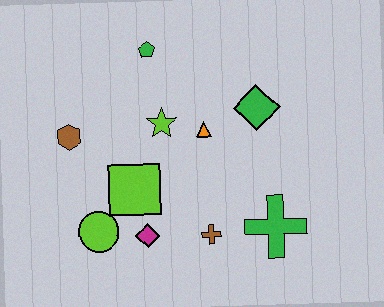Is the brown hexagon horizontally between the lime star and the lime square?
No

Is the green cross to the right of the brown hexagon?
Yes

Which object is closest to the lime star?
The orange triangle is closest to the lime star.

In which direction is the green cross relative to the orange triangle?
The green cross is below the orange triangle.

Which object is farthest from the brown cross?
The green pentagon is farthest from the brown cross.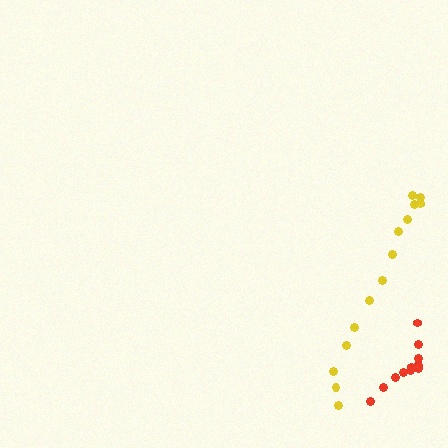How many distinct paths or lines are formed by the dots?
There are 2 distinct paths.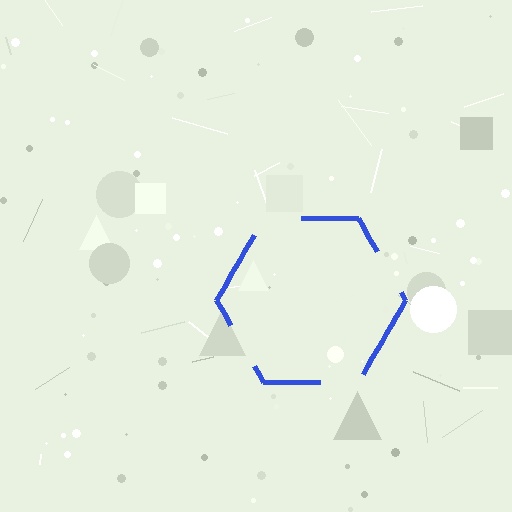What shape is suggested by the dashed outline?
The dashed outline suggests a hexagon.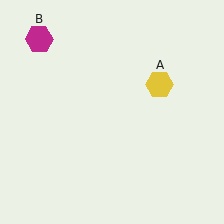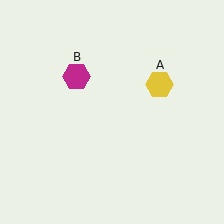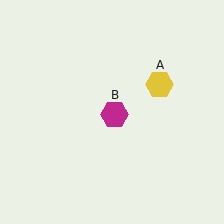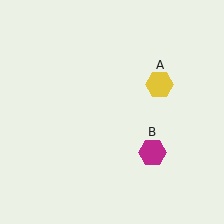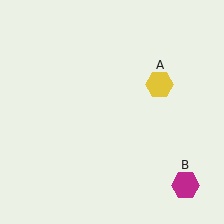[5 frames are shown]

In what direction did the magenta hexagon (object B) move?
The magenta hexagon (object B) moved down and to the right.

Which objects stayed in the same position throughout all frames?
Yellow hexagon (object A) remained stationary.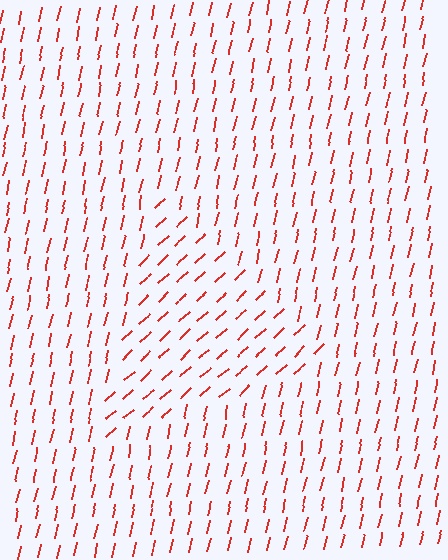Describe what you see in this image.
The image is filled with small red line segments. A triangle region in the image has lines oriented differently from the surrounding lines, creating a visible texture boundary.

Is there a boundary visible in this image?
Yes, there is a texture boundary formed by a change in line orientation.